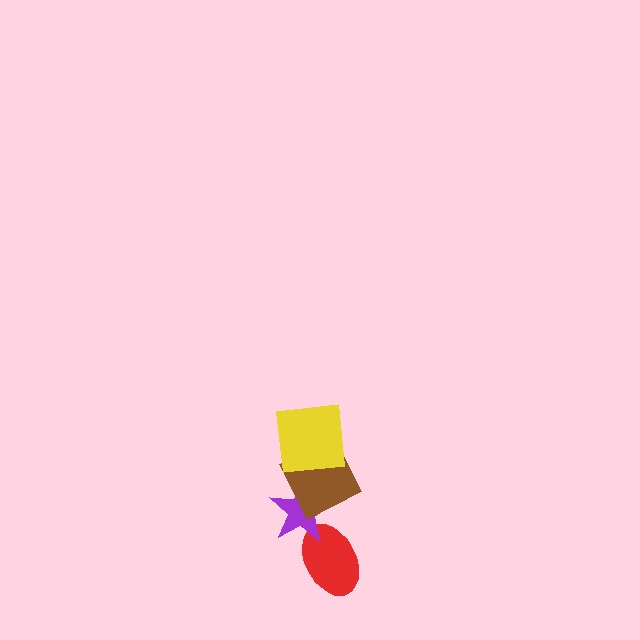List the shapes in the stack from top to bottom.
From top to bottom: the yellow square, the brown square, the purple star, the red ellipse.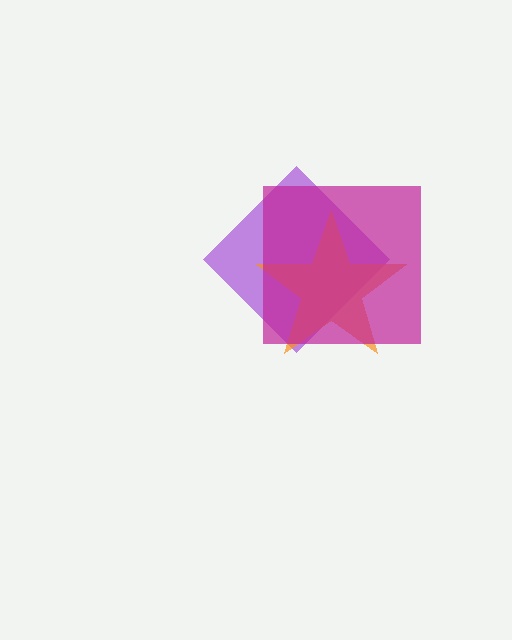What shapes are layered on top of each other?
The layered shapes are: a purple diamond, an orange star, a magenta square.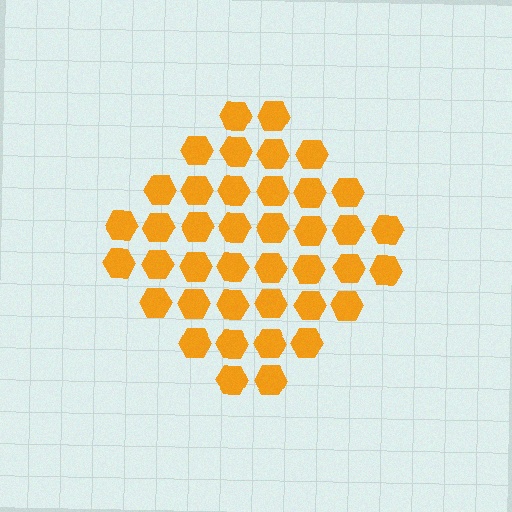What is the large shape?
The large shape is a diamond.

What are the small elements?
The small elements are hexagons.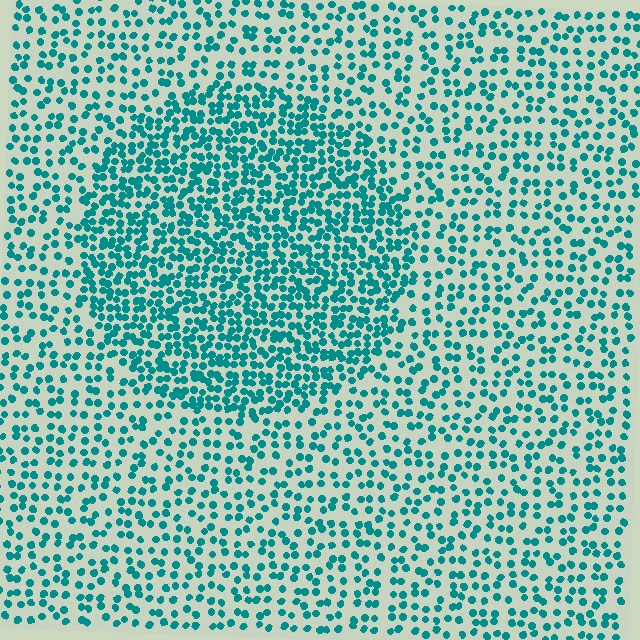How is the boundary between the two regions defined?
The boundary is defined by a change in element density (approximately 1.9x ratio). All elements are the same color, size, and shape.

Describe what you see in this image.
The image contains small teal elements arranged at two different densities. A circle-shaped region is visible where the elements are more densely packed than the surrounding area.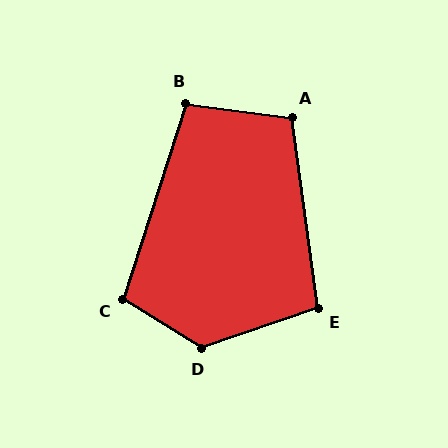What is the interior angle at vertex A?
Approximately 105 degrees (obtuse).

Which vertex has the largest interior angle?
D, at approximately 129 degrees.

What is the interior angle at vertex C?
Approximately 104 degrees (obtuse).